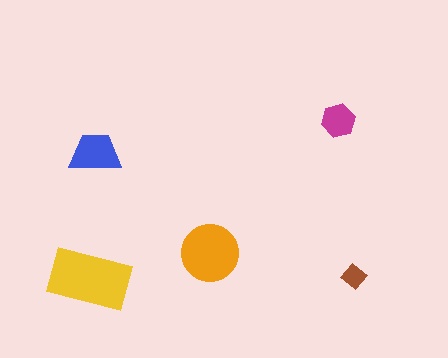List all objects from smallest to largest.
The brown diamond, the magenta hexagon, the blue trapezoid, the orange circle, the yellow rectangle.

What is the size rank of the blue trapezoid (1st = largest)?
3rd.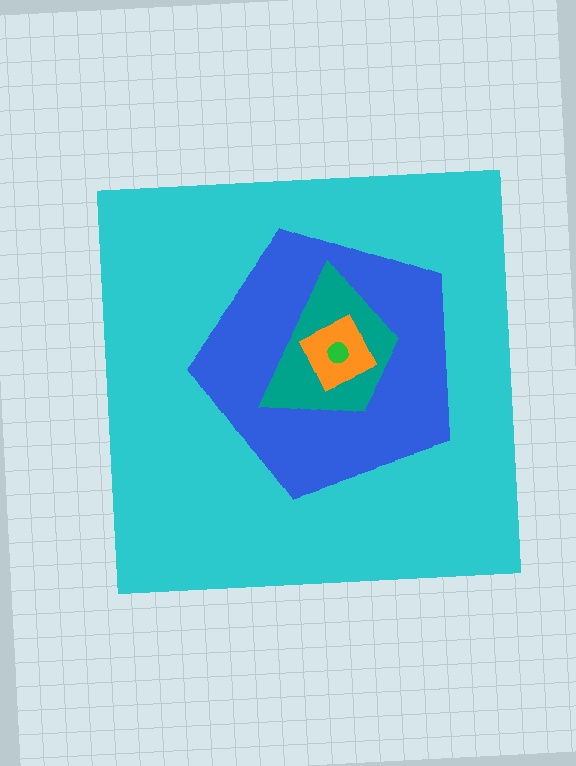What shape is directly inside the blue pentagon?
The teal trapezoid.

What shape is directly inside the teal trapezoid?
The orange diamond.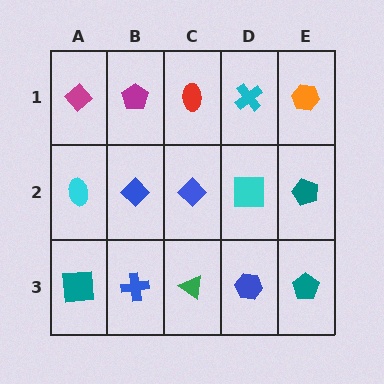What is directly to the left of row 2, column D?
A blue diamond.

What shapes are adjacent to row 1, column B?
A blue diamond (row 2, column B), a magenta diamond (row 1, column A), a red ellipse (row 1, column C).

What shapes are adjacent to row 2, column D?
A cyan cross (row 1, column D), a blue hexagon (row 3, column D), a blue diamond (row 2, column C), a teal pentagon (row 2, column E).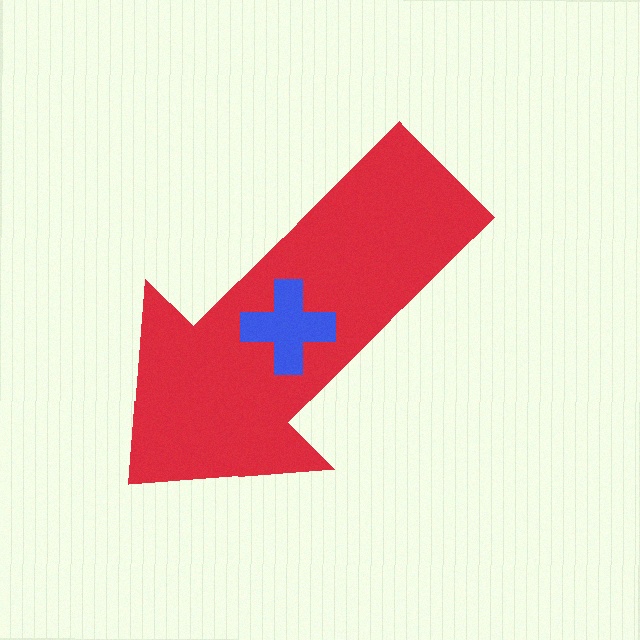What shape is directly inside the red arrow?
The blue cross.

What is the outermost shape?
The red arrow.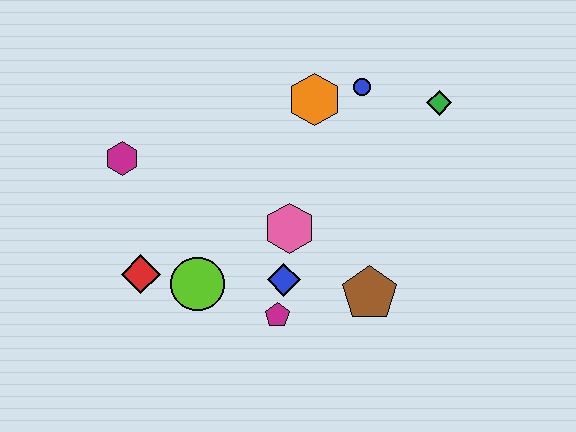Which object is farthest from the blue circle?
The red diamond is farthest from the blue circle.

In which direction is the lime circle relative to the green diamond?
The lime circle is to the left of the green diamond.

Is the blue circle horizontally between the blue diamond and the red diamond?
No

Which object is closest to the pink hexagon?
The blue diamond is closest to the pink hexagon.